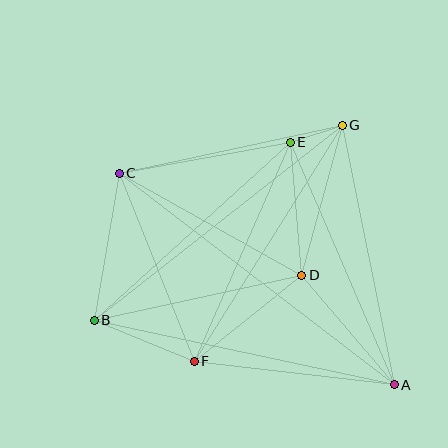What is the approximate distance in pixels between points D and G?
The distance between D and G is approximately 155 pixels.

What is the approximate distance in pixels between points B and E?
The distance between B and E is approximately 265 pixels.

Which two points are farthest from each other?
Points A and C are farthest from each other.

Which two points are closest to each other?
Points E and G are closest to each other.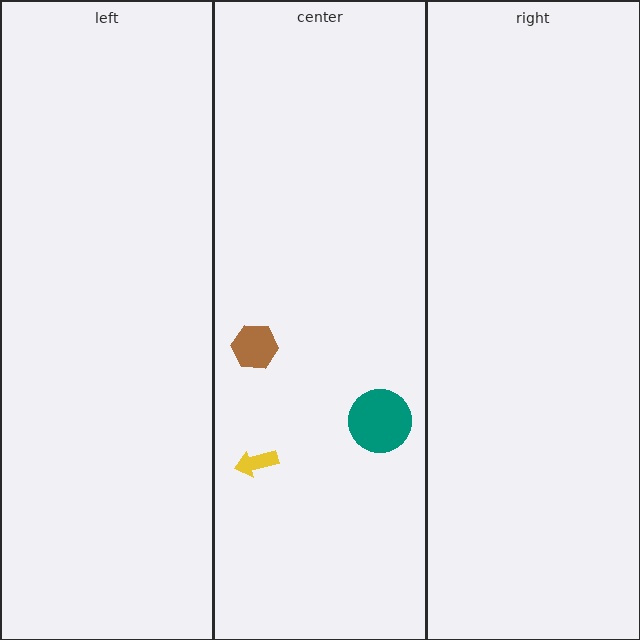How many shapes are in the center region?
3.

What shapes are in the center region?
The yellow arrow, the brown hexagon, the teal circle.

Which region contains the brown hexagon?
The center region.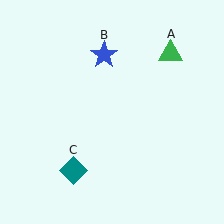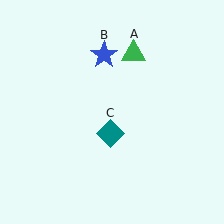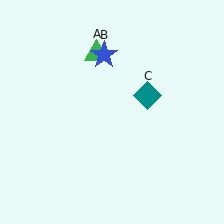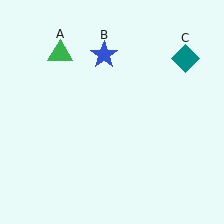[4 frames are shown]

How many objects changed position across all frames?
2 objects changed position: green triangle (object A), teal diamond (object C).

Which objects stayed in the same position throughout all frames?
Blue star (object B) remained stationary.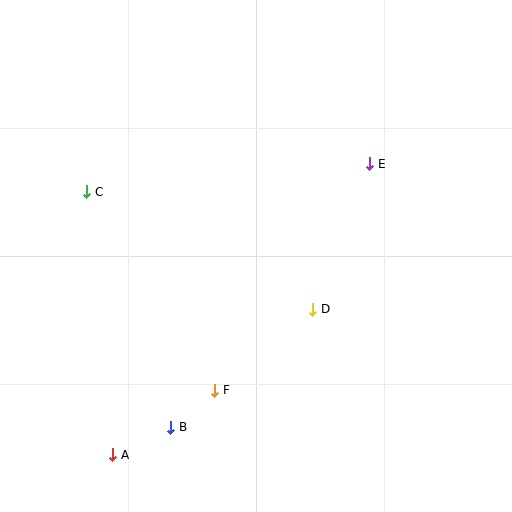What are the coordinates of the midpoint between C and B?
The midpoint between C and B is at (129, 309).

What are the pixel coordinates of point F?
Point F is at (215, 390).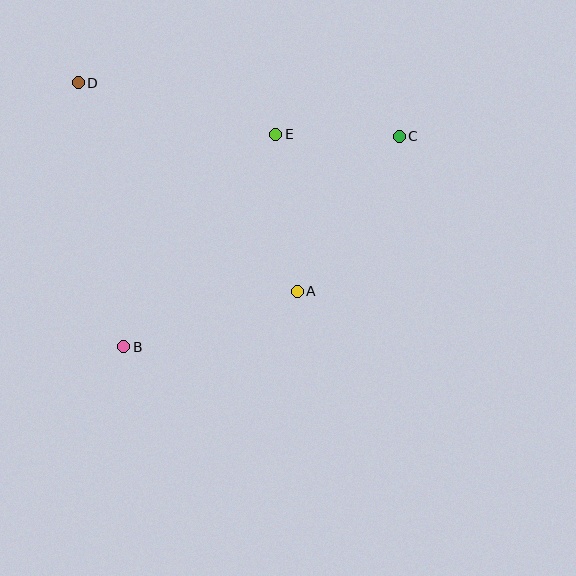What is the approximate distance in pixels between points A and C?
The distance between A and C is approximately 186 pixels.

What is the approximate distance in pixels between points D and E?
The distance between D and E is approximately 204 pixels.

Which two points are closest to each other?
Points C and E are closest to each other.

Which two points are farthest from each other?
Points B and C are farthest from each other.